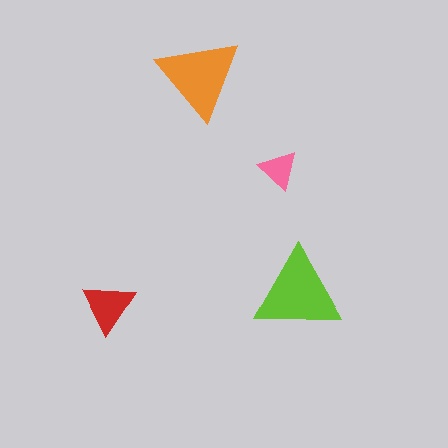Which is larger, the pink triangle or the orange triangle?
The orange one.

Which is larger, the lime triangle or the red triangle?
The lime one.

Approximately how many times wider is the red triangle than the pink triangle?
About 1.5 times wider.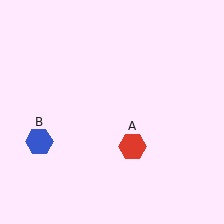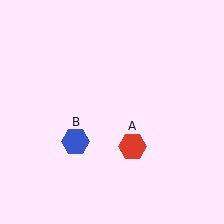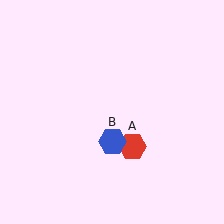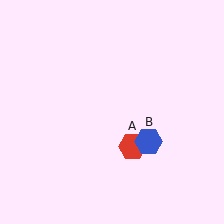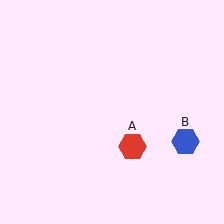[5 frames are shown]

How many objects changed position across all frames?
1 object changed position: blue hexagon (object B).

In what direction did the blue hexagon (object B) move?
The blue hexagon (object B) moved right.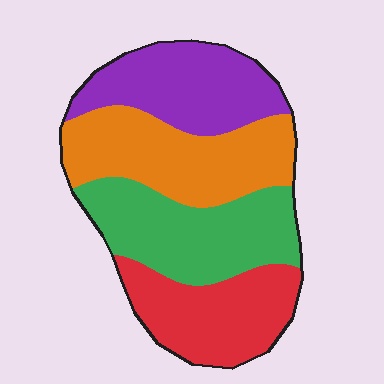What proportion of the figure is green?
Green covers 27% of the figure.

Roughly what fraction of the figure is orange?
Orange covers roughly 30% of the figure.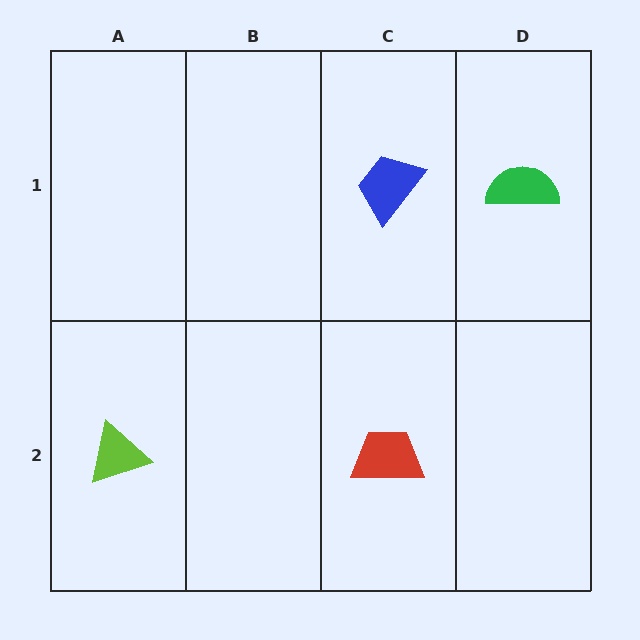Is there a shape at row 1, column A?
No, that cell is empty.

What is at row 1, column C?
A blue trapezoid.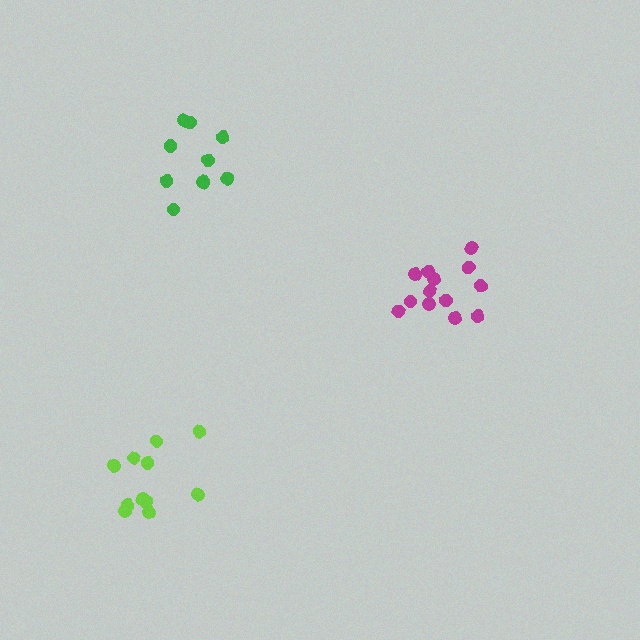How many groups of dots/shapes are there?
There are 3 groups.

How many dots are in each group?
Group 1: 11 dots, Group 2: 13 dots, Group 3: 10 dots (34 total).